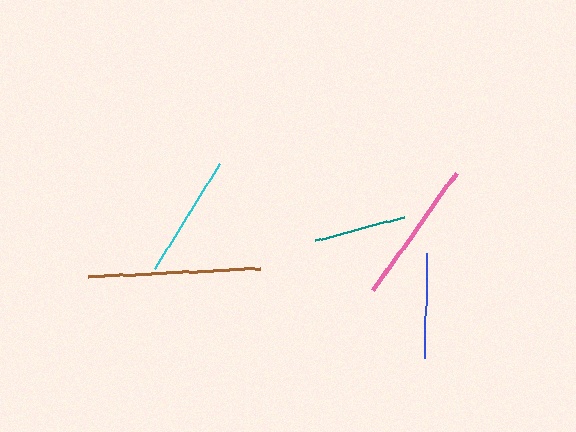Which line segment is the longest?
The brown line is the longest at approximately 172 pixels.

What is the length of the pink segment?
The pink segment is approximately 144 pixels long.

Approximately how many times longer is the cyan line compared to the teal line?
The cyan line is approximately 1.3 times the length of the teal line.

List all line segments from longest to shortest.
From longest to shortest: brown, pink, cyan, blue, teal.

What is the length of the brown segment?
The brown segment is approximately 172 pixels long.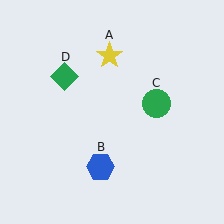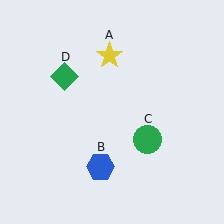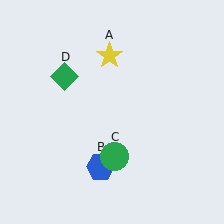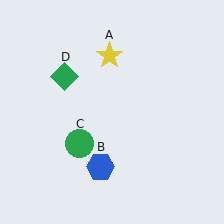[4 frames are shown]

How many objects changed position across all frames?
1 object changed position: green circle (object C).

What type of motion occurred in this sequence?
The green circle (object C) rotated clockwise around the center of the scene.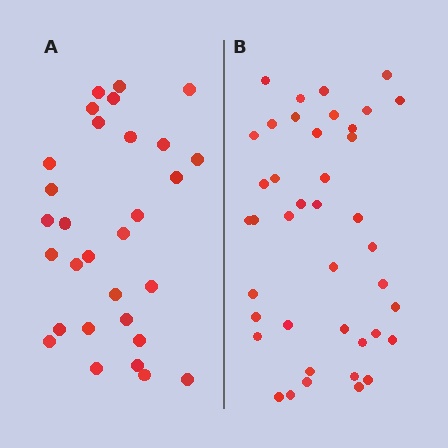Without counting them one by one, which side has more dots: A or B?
Region B (the right region) has more dots.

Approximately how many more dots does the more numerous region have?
Region B has roughly 12 or so more dots than region A.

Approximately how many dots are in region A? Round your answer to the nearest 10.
About 30 dots.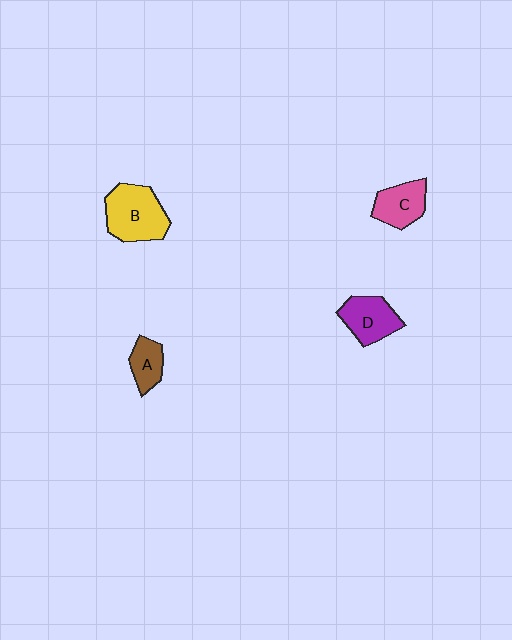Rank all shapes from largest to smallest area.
From largest to smallest: B (yellow), D (purple), C (pink), A (brown).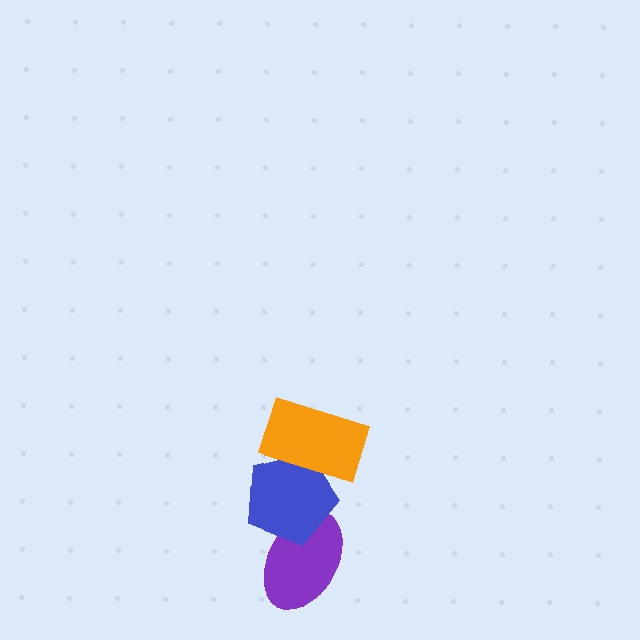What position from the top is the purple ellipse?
The purple ellipse is 3rd from the top.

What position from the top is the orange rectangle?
The orange rectangle is 1st from the top.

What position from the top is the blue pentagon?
The blue pentagon is 2nd from the top.